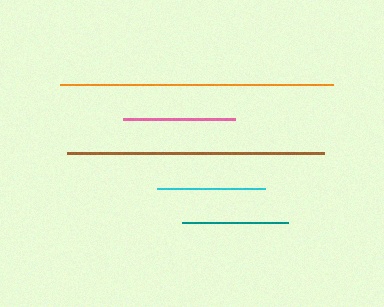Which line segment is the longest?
The orange line is the longest at approximately 273 pixels.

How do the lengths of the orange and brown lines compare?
The orange and brown lines are approximately the same length.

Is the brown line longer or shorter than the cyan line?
The brown line is longer than the cyan line.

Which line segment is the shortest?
The teal line is the shortest at approximately 106 pixels.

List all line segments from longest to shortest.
From longest to shortest: orange, brown, pink, cyan, teal.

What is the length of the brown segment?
The brown segment is approximately 257 pixels long.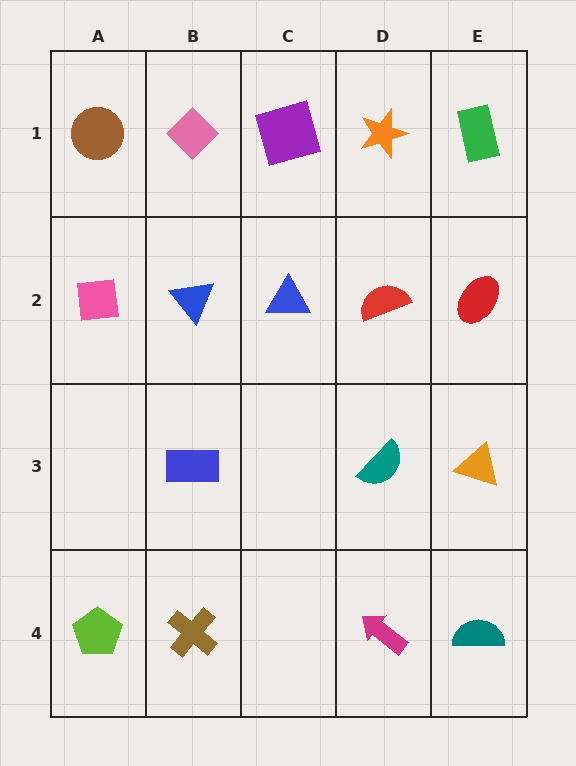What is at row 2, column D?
A red semicircle.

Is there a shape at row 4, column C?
No, that cell is empty.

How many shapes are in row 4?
4 shapes.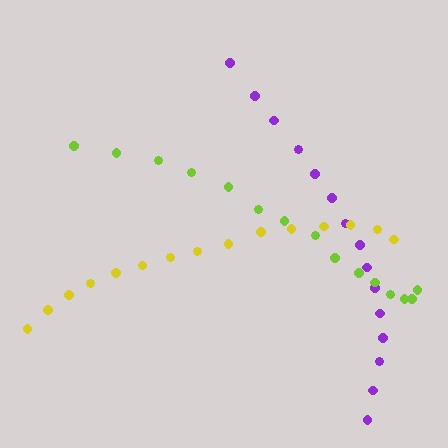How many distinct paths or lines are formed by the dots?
There are 3 distinct paths.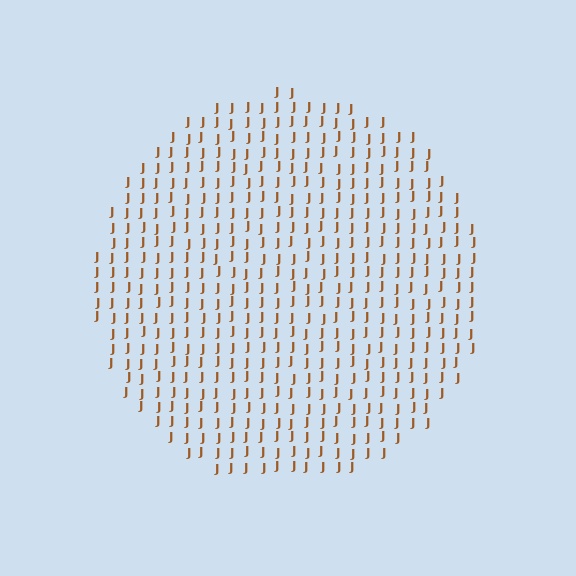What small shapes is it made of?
It is made of small letter J's.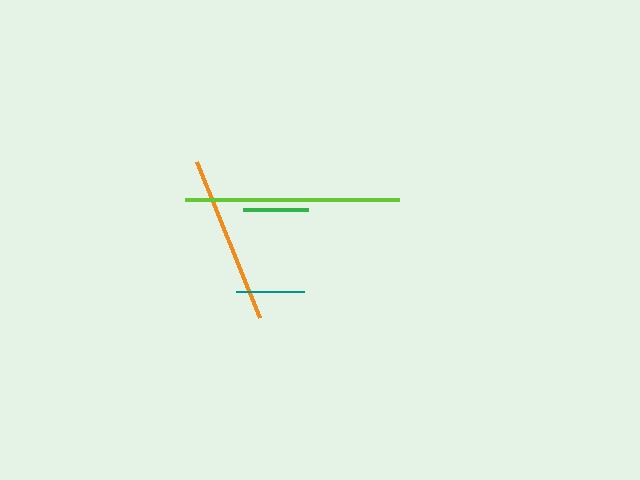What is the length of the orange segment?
The orange segment is approximately 168 pixels long.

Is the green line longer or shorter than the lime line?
The lime line is longer than the green line.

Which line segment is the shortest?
The green line is the shortest at approximately 65 pixels.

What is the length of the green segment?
The green segment is approximately 65 pixels long.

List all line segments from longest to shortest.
From longest to shortest: lime, orange, teal, green.